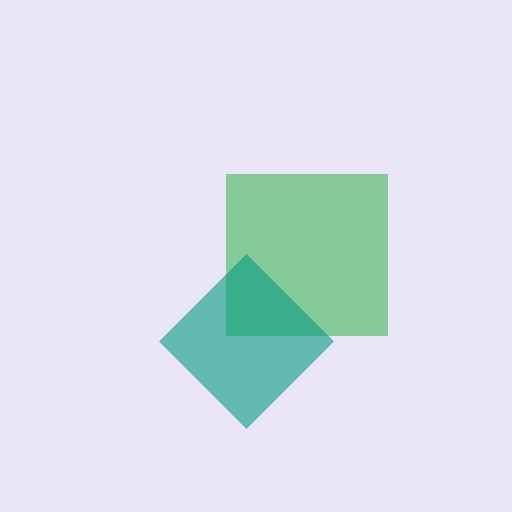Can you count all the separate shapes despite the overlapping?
Yes, there are 2 separate shapes.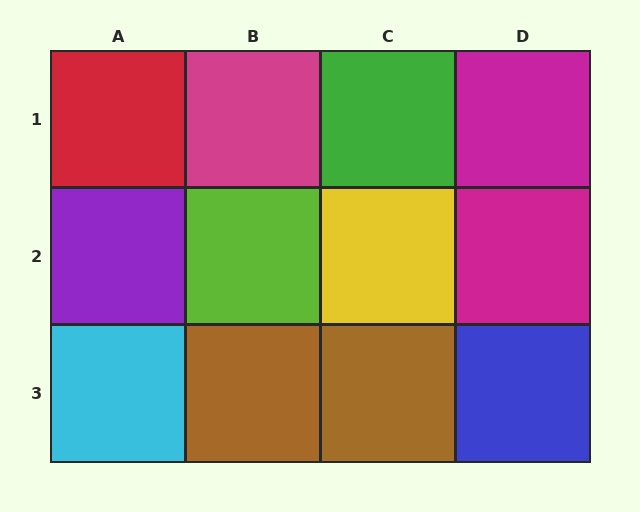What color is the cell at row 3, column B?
Brown.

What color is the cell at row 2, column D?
Magenta.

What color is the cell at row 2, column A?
Purple.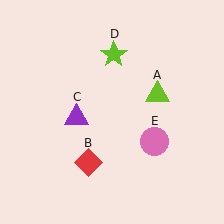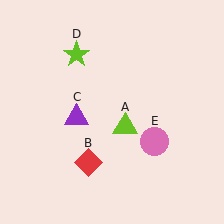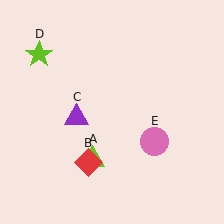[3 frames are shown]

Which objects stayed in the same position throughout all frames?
Red diamond (object B) and purple triangle (object C) and pink circle (object E) remained stationary.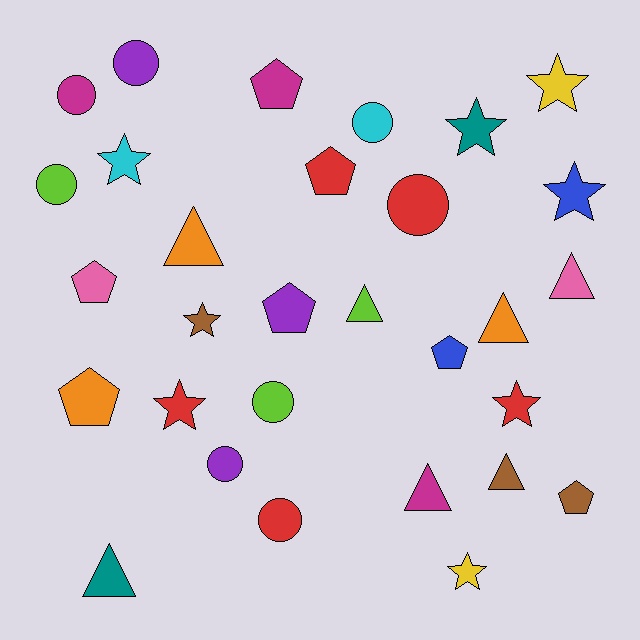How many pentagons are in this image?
There are 7 pentagons.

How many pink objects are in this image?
There are 2 pink objects.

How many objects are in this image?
There are 30 objects.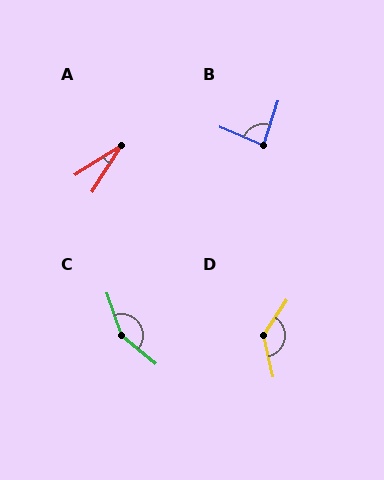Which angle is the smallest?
A, at approximately 26 degrees.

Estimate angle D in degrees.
Approximately 133 degrees.